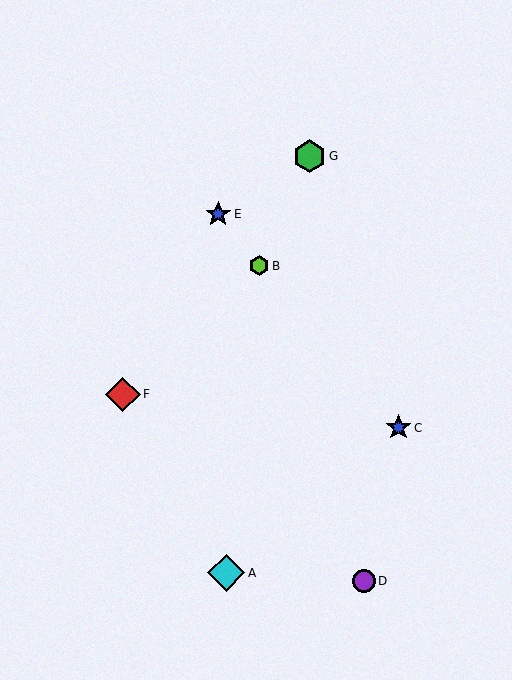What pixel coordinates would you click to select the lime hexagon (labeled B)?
Click at (259, 266) to select the lime hexagon B.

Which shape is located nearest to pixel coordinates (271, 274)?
The lime hexagon (labeled B) at (259, 266) is nearest to that location.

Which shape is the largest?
The cyan diamond (labeled A) is the largest.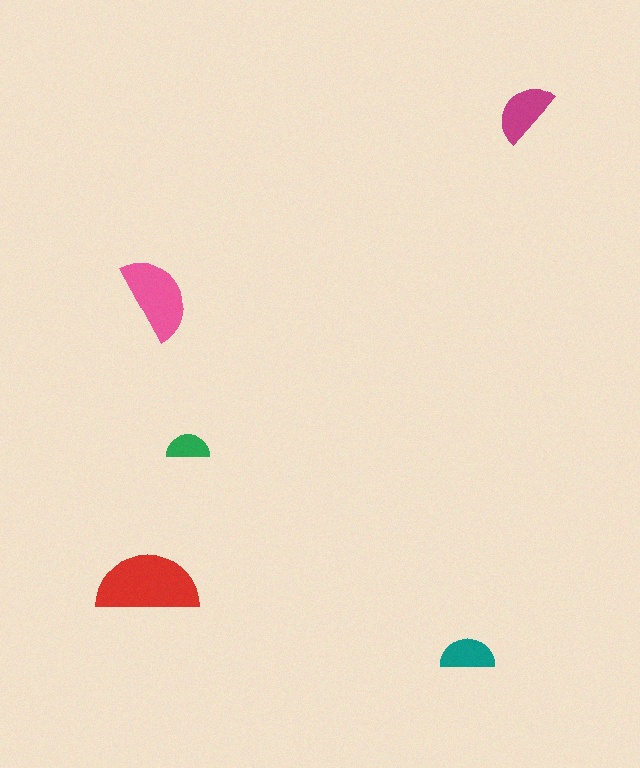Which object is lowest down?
The teal semicircle is bottommost.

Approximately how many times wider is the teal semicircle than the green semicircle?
About 1.5 times wider.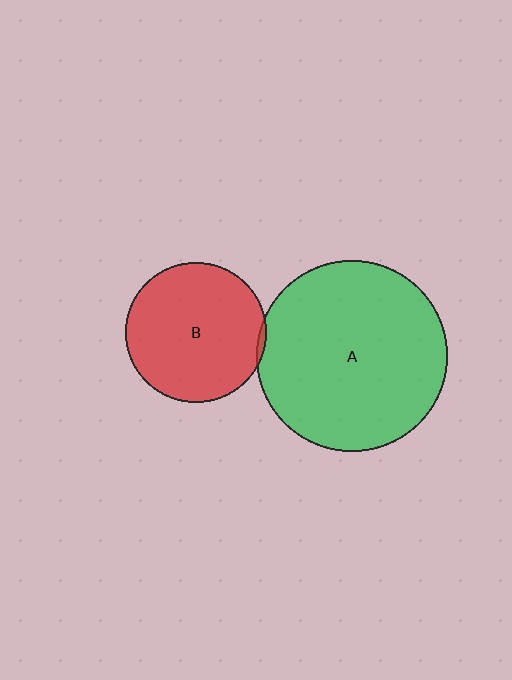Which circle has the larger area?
Circle A (green).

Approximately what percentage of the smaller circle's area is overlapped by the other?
Approximately 5%.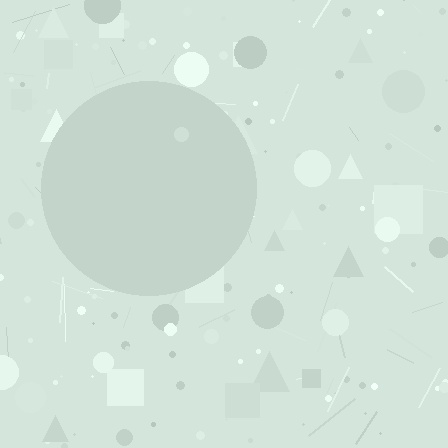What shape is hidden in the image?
A circle is hidden in the image.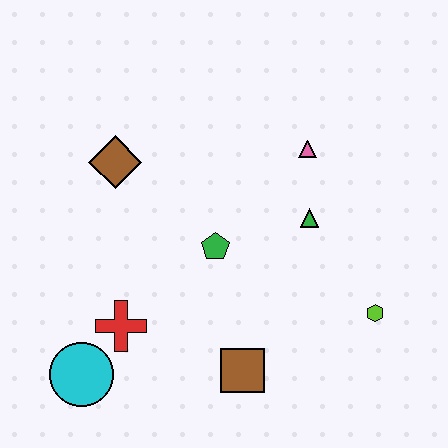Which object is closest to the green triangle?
The pink triangle is closest to the green triangle.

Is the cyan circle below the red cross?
Yes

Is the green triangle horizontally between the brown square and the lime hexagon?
Yes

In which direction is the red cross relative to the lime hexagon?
The red cross is to the left of the lime hexagon.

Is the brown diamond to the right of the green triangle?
No